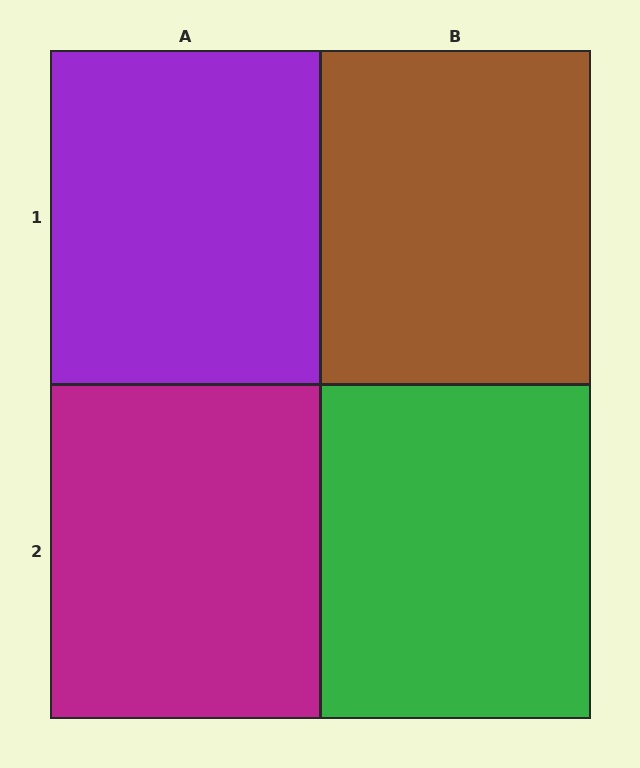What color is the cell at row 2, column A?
Magenta.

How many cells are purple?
1 cell is purple.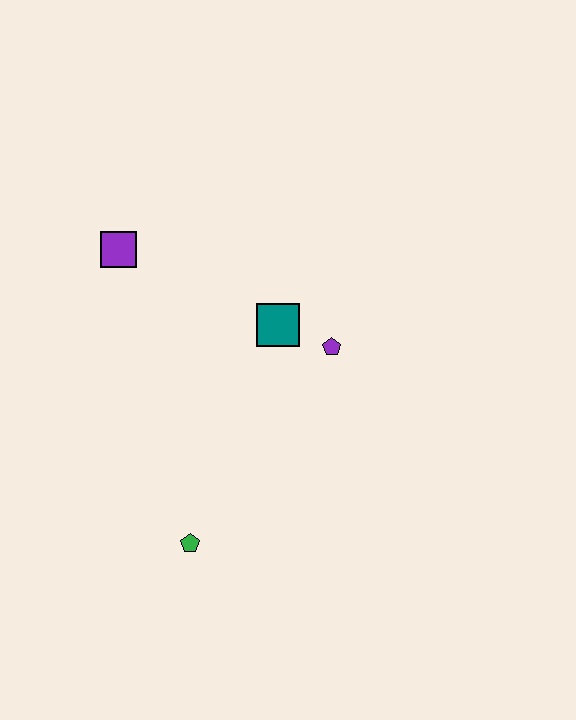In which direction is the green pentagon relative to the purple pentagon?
The green pentagon is below the purple pentagon.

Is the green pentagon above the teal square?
No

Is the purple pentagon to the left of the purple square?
No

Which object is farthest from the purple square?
The green pentagon is farthest from the purple square.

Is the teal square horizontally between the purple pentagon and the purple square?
Yes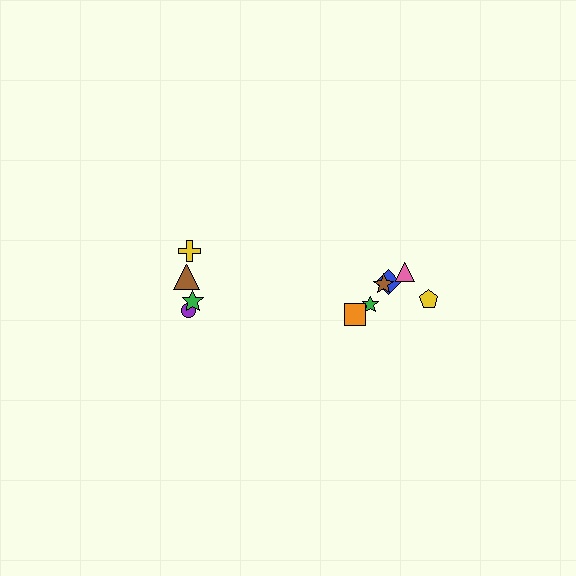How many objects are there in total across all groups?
There are 10 objects.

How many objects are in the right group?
There are 6 objects.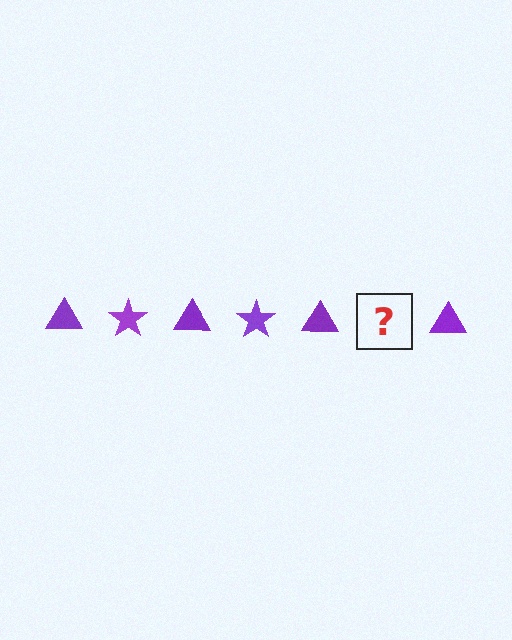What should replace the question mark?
The question mark should be replaced with a purple star.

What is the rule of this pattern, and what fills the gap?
The rule is that the pattern cycles through triangle, star shapes in purple. The gap should be filled with a purple star.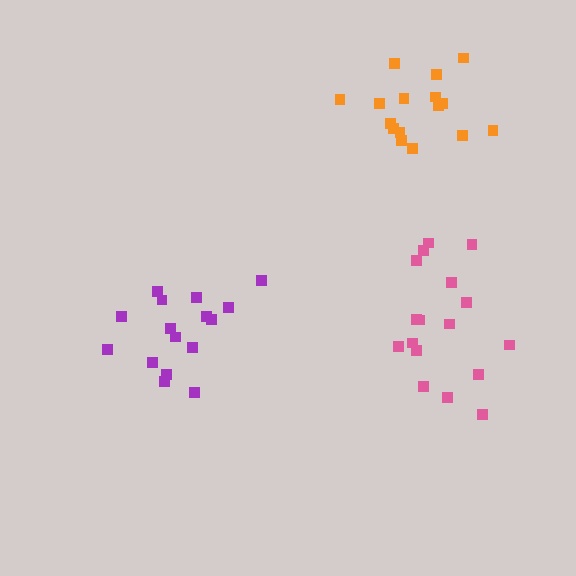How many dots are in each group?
Group 1: 17 dots, Group 2: 16 dots, Group 3: 16 dots (49 total).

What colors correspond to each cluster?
The clusters are colored: pink, purple, orange.